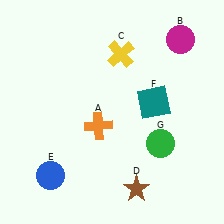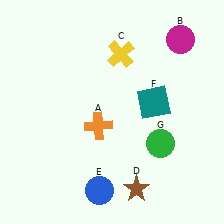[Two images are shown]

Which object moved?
The blue circle (E) moved right.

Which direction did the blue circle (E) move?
The blue circle (E) moved right.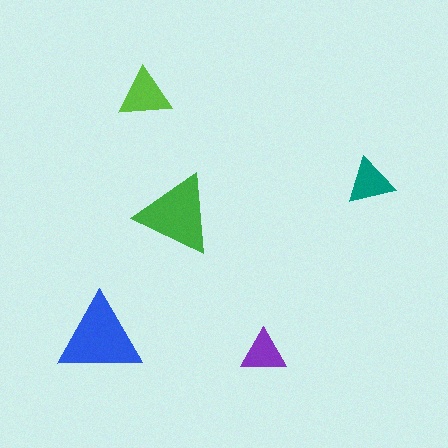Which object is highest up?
The lime triangle is topmost.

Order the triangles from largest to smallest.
the blue one, the green one, the lime one, the teal one, the purple one.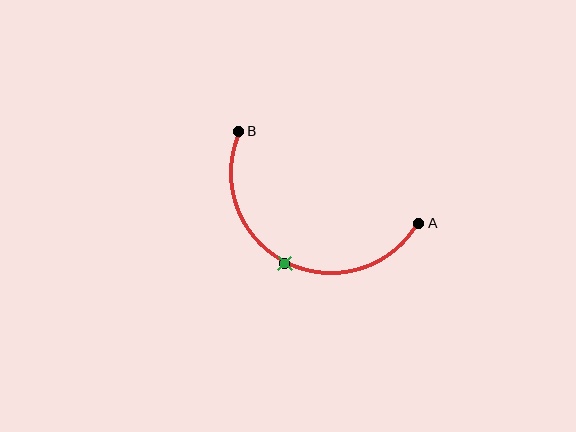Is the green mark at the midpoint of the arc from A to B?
Yes. The green mark lies on the arc at equal arc-length from both A and B — it is the arc midpoint.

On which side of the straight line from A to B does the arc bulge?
The arc bulges below the straight line connecting A and B.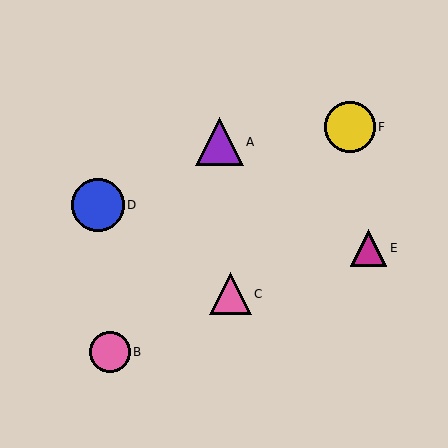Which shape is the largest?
The blue circle (labeled D) is the largest.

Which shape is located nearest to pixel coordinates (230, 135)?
The purple triangle (labeled A) at (219, 142) is nearest to that location.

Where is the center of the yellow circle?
The center of the yellow circle is at (350, 127).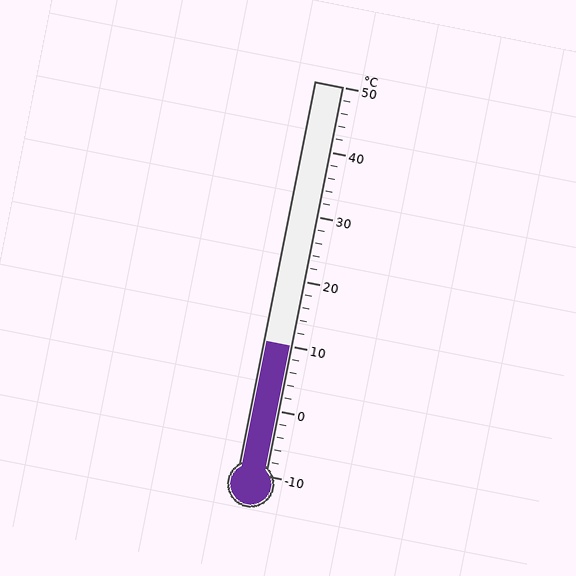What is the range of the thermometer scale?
The thermometer scale ranges from -10°C to 50°C.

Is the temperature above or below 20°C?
The temperature is below 20°C.